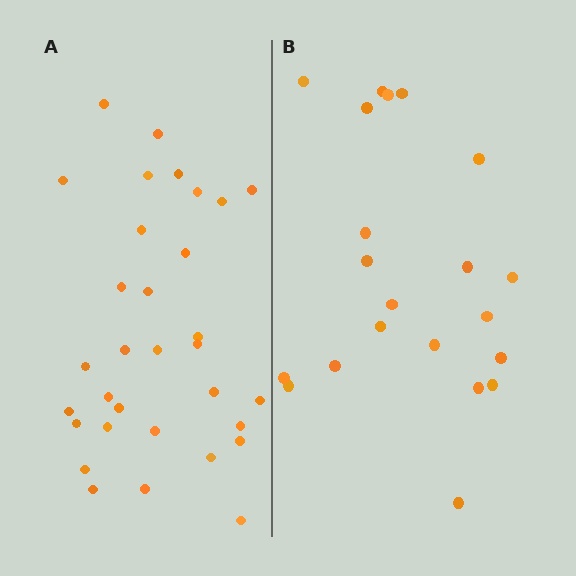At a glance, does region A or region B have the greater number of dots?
Region A (the left region) has more dots.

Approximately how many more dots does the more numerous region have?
Region A has roughly 12 or so more dots than region B.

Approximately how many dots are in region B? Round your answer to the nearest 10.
About 20 dots. (The exact count is 21, which rounds to 20.)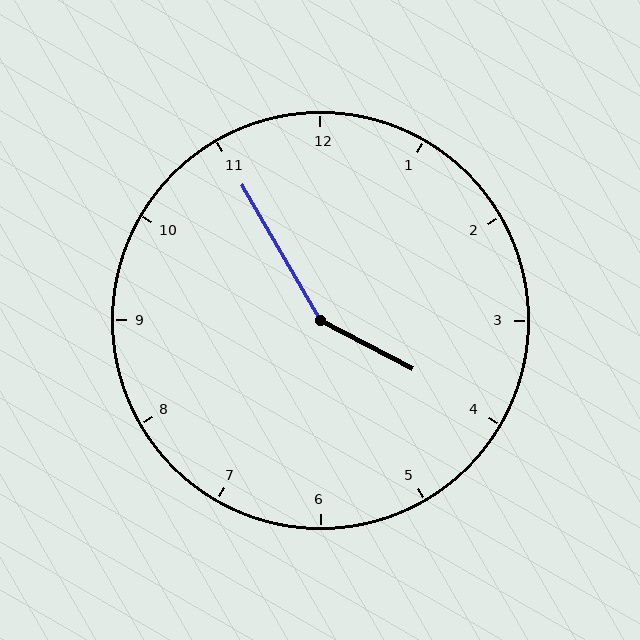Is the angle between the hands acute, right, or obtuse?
It is obtuse.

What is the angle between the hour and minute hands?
Approximately 148 degrees.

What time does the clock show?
3:55.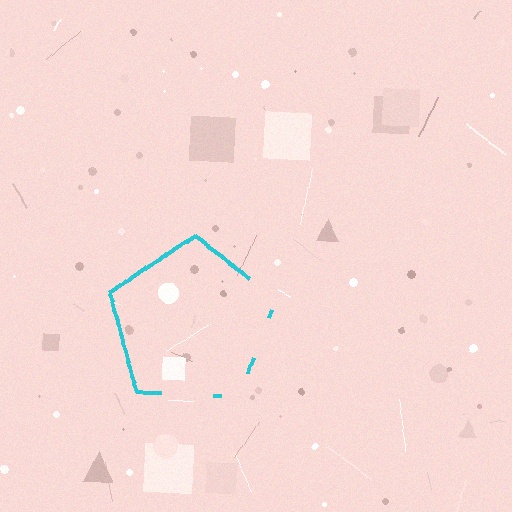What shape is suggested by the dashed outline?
The dashed outline suggests a pentagon.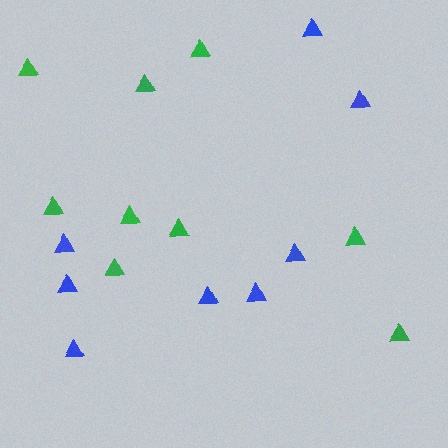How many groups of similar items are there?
There are 2 groups: one group of blue triangles (8) and one group of green triangles (9).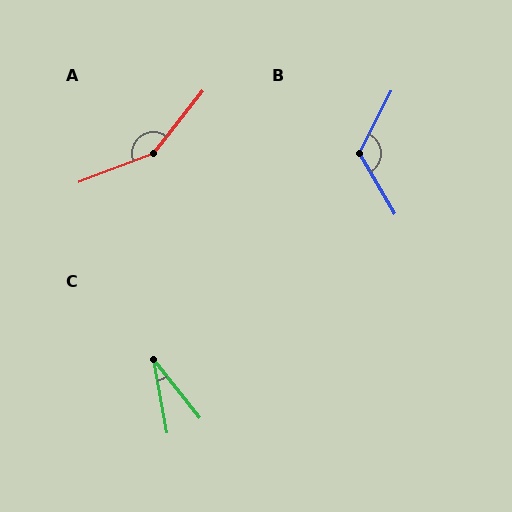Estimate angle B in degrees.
Approximately 122 degrees.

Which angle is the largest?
A, at approximately 149 degrees.